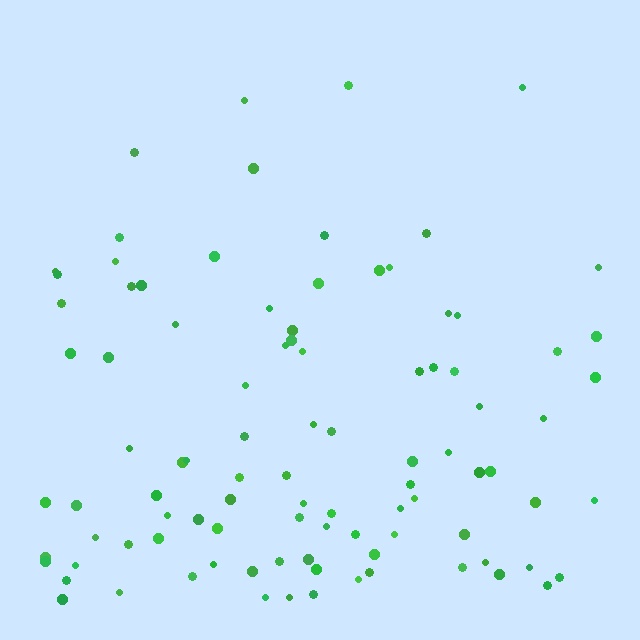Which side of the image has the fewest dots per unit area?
The top.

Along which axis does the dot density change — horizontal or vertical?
Vertical.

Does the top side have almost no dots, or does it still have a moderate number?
Still a moderate number, just noticeably fewer than the bottom.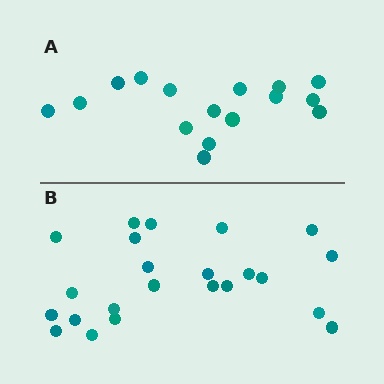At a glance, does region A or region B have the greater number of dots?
Region B (the bottom region) has more dots.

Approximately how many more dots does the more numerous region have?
Region B has roughly 8 or so more dots than region A.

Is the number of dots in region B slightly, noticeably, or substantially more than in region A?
Region B has noticeably more, but not dramatically so. The ratio is roughly 1.4 to 1.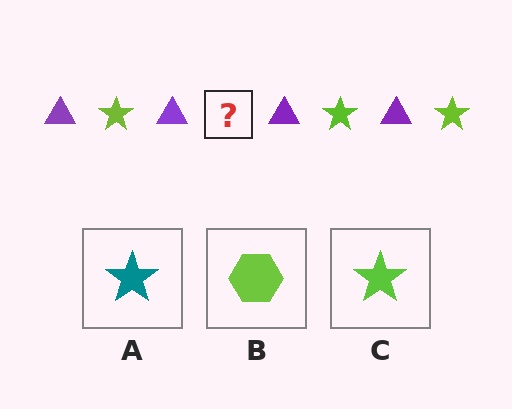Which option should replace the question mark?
Option C.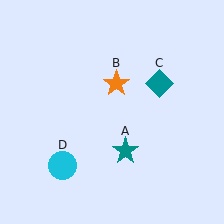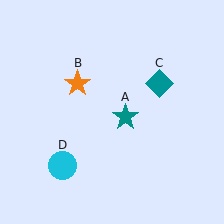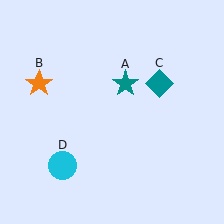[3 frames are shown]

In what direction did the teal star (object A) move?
The teal star (object A) moved up.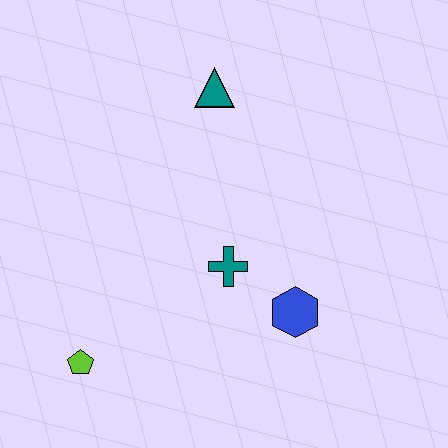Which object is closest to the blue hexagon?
The teal cross is closest to the blue hexagon.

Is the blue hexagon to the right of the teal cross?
Yes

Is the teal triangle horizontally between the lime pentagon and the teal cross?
Yes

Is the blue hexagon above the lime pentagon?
Yes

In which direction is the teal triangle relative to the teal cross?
The teal triangle is above the teal cross.